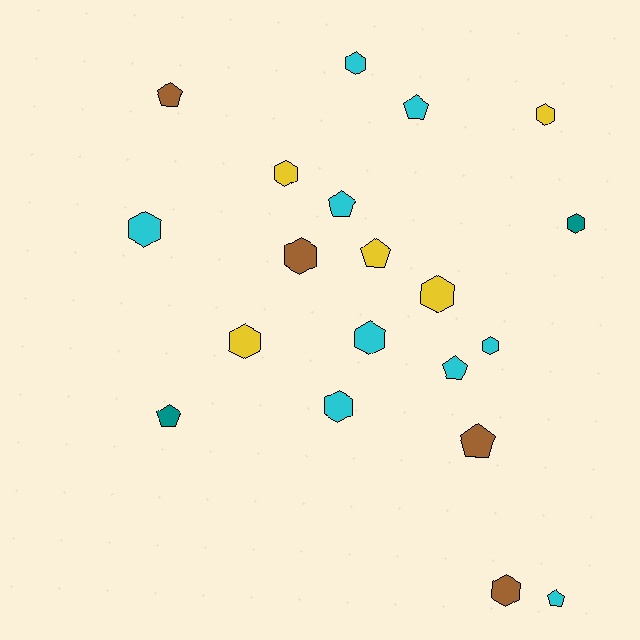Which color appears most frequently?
Cyan, with 9 objects.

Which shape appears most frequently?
Hexagon, with 12 objects.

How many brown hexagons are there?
There are 2 brown hexagons.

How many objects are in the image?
There are 20 objects.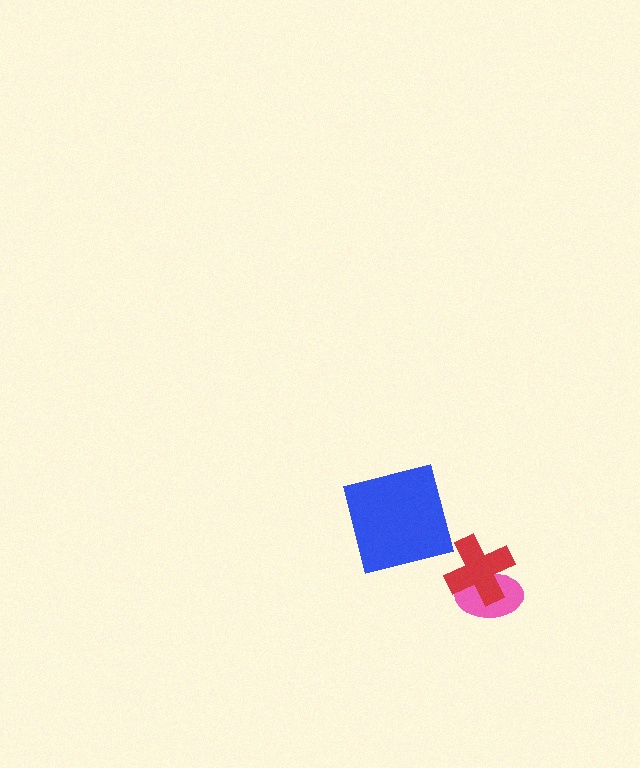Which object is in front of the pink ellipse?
The red cross is in front of the pink ellipse.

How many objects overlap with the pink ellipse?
1 object overlaps with the pink ellipse.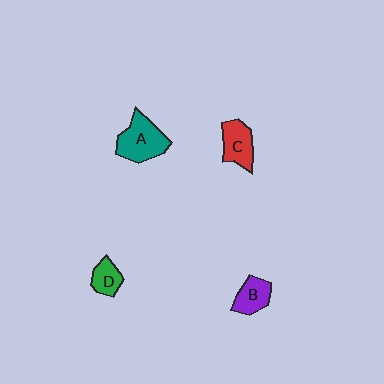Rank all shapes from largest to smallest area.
From largest to smallest: A (teal), C (red), B (purple), D (green).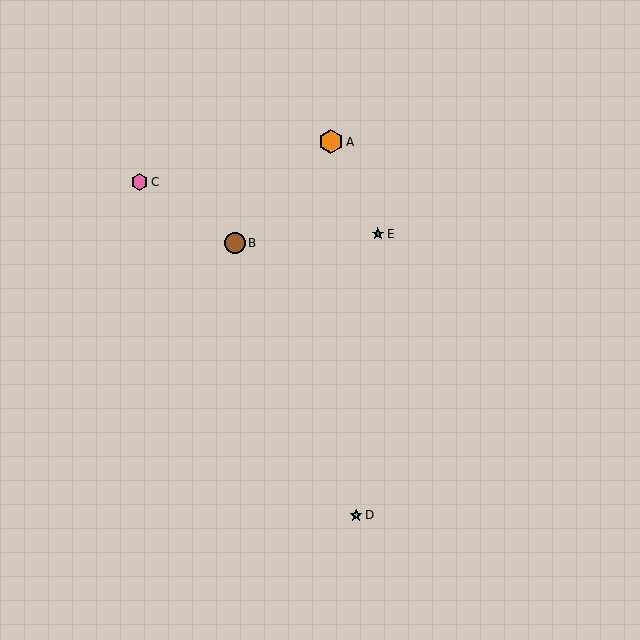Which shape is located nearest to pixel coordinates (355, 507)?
The cyan star (labeled D) at (356, 515) is nearest to that location.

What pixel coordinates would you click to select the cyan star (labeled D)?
Click at (356, 515) to select the cyan star D.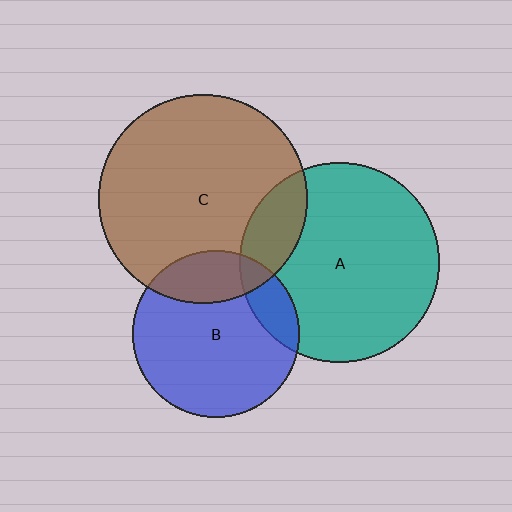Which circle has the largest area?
Circle C (brown).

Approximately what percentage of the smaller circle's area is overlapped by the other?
Approximately 15%.